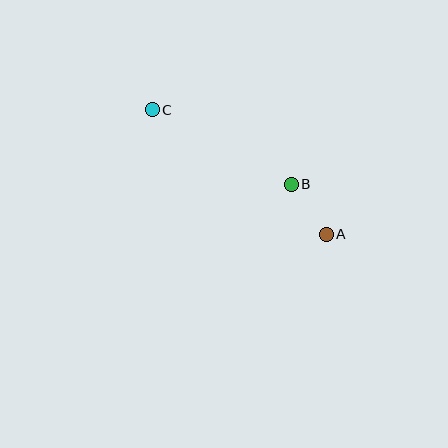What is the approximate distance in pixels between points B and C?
The distance between B and C is approximately 158 pixels.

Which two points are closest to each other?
Points A and B are closest to each other.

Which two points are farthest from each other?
Points A and C are farthest from each other.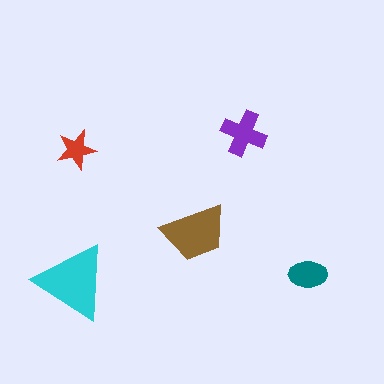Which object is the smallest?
The red star.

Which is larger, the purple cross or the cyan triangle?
The cyan triangle.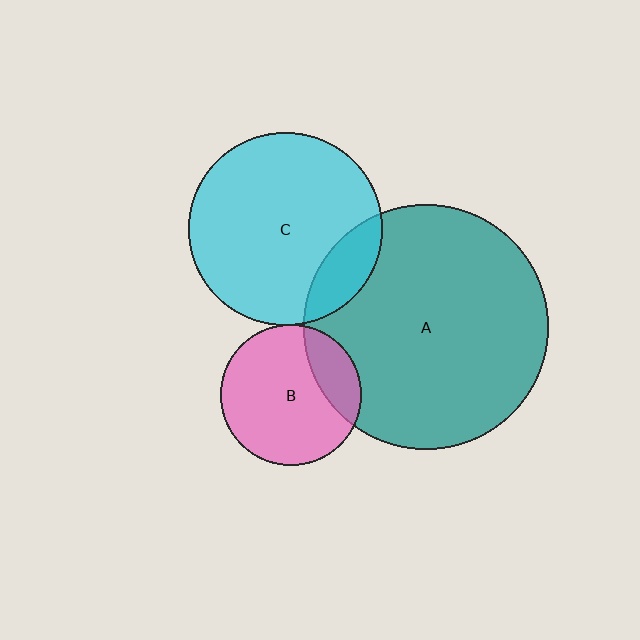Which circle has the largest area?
Circle A (teal).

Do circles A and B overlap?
Yes.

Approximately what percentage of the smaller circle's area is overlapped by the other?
Approximately 20%.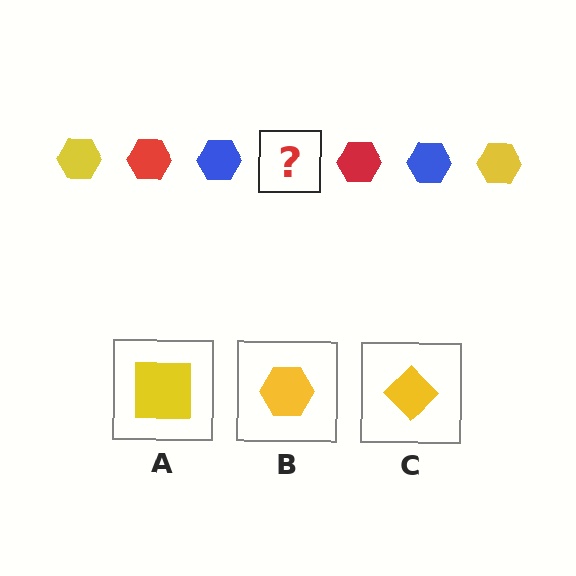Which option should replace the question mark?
Option B.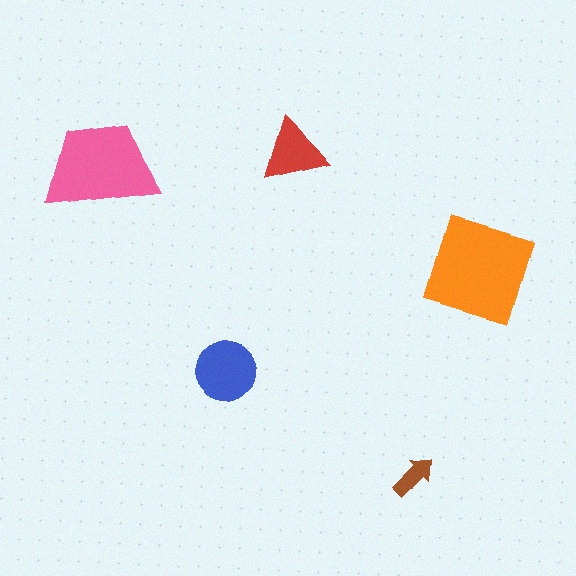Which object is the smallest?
The brown arrow.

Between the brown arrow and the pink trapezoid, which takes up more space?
The pink trapezoid.